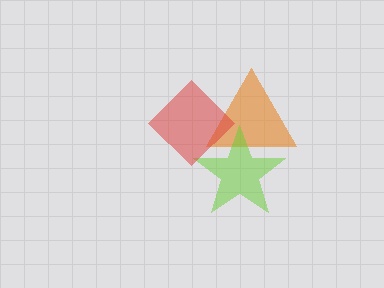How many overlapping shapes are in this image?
There are 3 overlapping shapes in the image.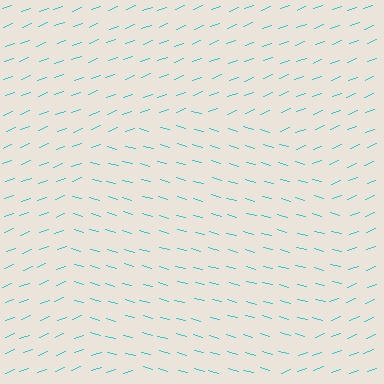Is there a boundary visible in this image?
Yes, there is a texture boundary formed by a change in line orientation.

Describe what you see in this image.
The image is filled with small cyan line segments. A circle region in the image has lines oriented differently from the surrounding lines, creating a visible texture boundary.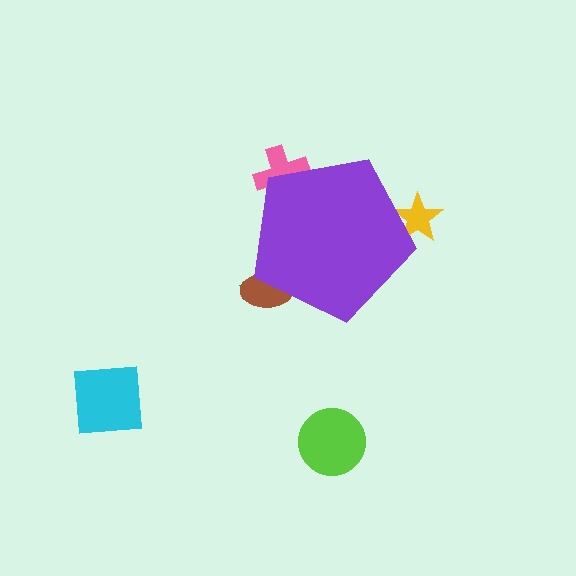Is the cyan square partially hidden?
No, the cyan square is fully visible.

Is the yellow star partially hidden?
Yes, the yellow star is partially hidden behind the purple pentagon.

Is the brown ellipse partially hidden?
Yes, the brown ellipse is partially hidden behind the purple pentagon.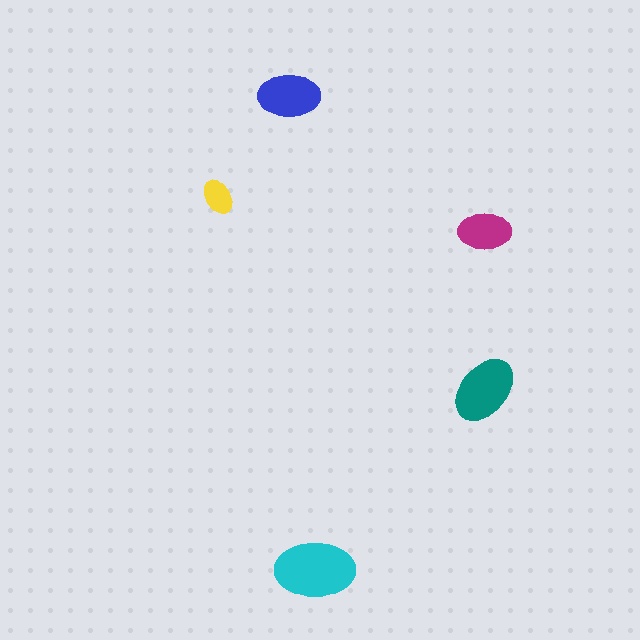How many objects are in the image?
There are 5 objects in the image.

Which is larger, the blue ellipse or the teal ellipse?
The teal one.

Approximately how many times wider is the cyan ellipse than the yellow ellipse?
About 2 times wider.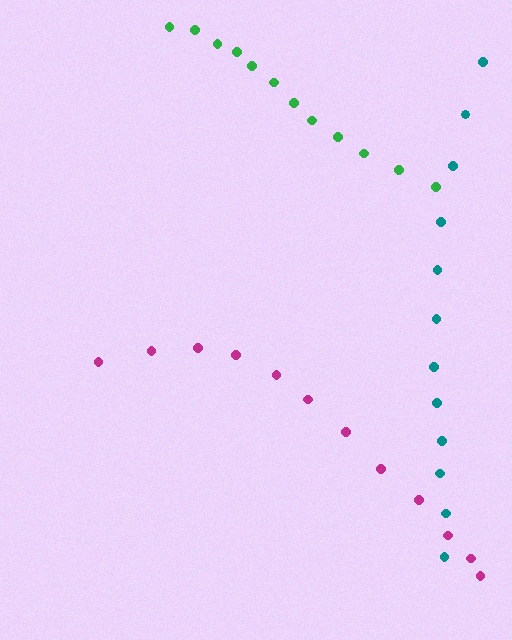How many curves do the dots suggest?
There are 3 distinct paths.